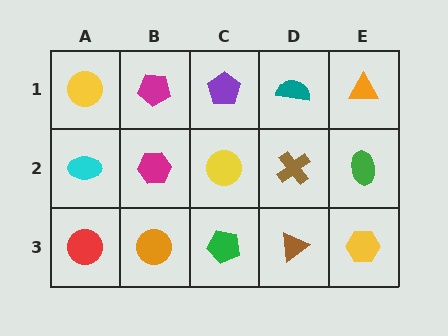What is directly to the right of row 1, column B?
A purple pentagon.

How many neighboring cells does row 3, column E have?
2.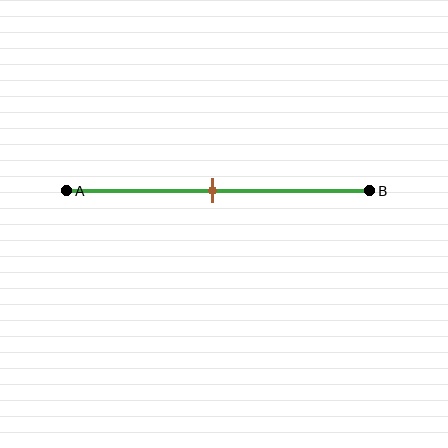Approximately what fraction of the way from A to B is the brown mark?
The brown mark is approximately 50% of the way from A to B.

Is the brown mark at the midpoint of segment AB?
Yes, the mark is approximately at the midpoint.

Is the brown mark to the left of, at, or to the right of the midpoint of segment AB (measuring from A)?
The brown mark is approximately at the midpoint of segment AB.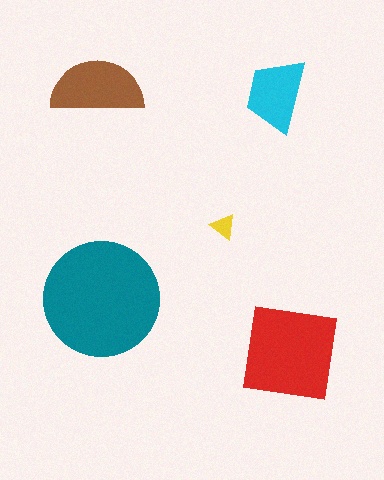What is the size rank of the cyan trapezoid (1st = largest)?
4th.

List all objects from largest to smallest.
The teal circle, the red square, the brown semicircle, the cyan trapezoid, the yellow triangle.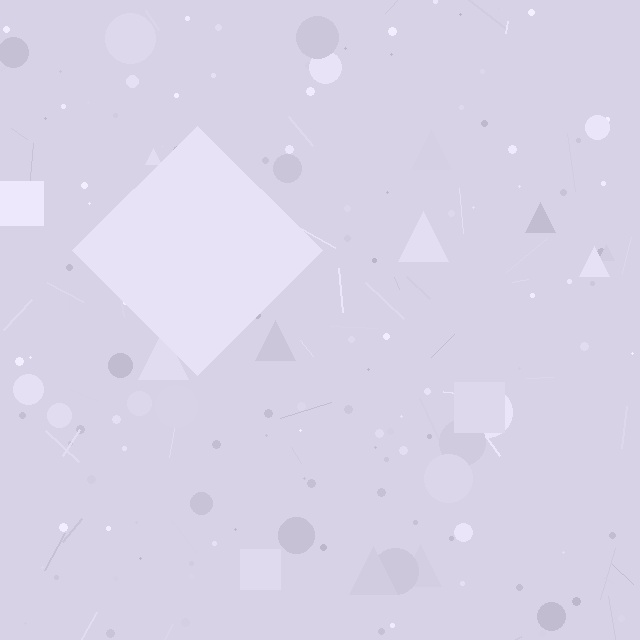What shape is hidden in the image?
A diamond is hidden in the image.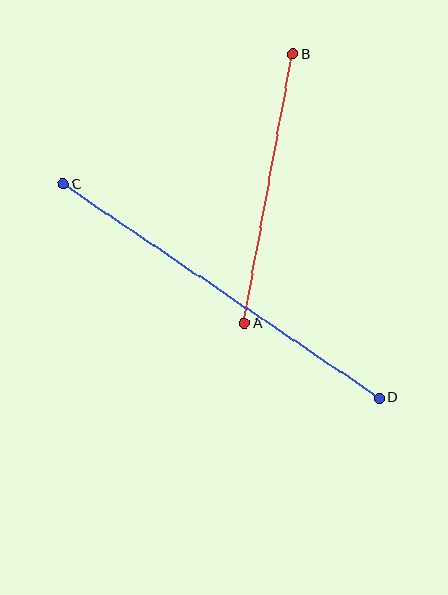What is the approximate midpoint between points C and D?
The midpoint is at approximately (221, 291) pixels.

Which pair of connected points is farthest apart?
Points C and D are farthest apart.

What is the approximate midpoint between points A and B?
The midpoint is at approximately (268, 189) pixels.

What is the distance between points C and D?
The distance is approximately 382 pixels.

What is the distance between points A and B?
The distance is approximately 273 pixels.